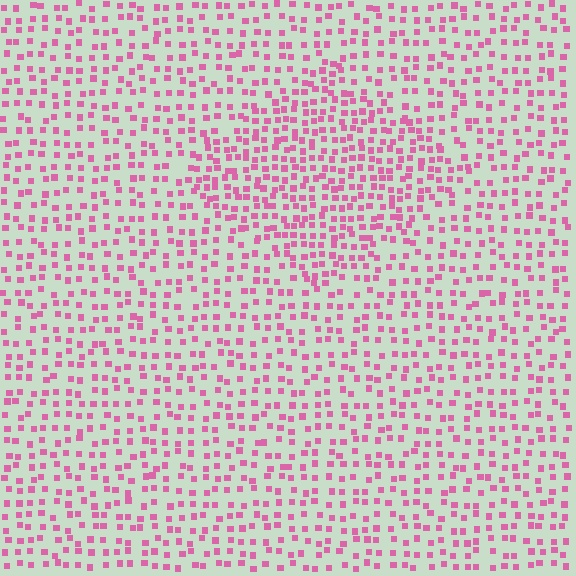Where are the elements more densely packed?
The elements are more densely packed inside the diamond boundary.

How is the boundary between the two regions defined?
The boundary is defined by a change in element density (approximately 1.7x ratio). All elements are the same color, size, and shape.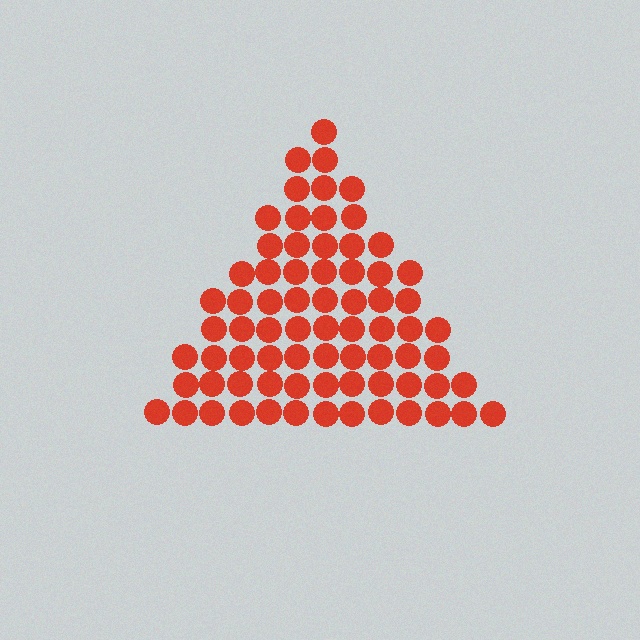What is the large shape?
The large shape is a triangle.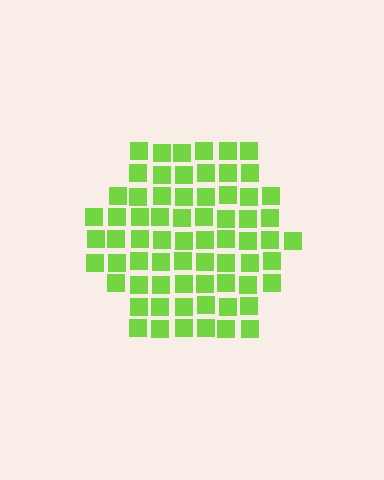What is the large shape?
The large shape is a hexagon.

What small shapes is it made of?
It is made of small squares.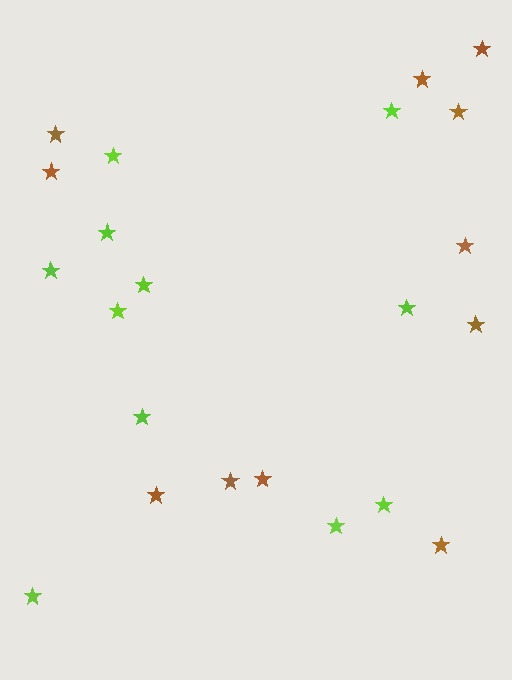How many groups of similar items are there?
There are 2 groups: one group of lime stars (11) and one group of brown stars (11).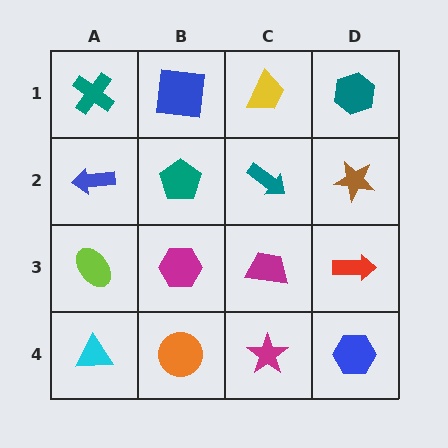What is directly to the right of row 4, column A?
An orange circle.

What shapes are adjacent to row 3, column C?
A teal arrow (row 2, column C), a magenta star (row 4, column C), a magenta hexagon (row 3, column B), a red arrow (row 3, column D).